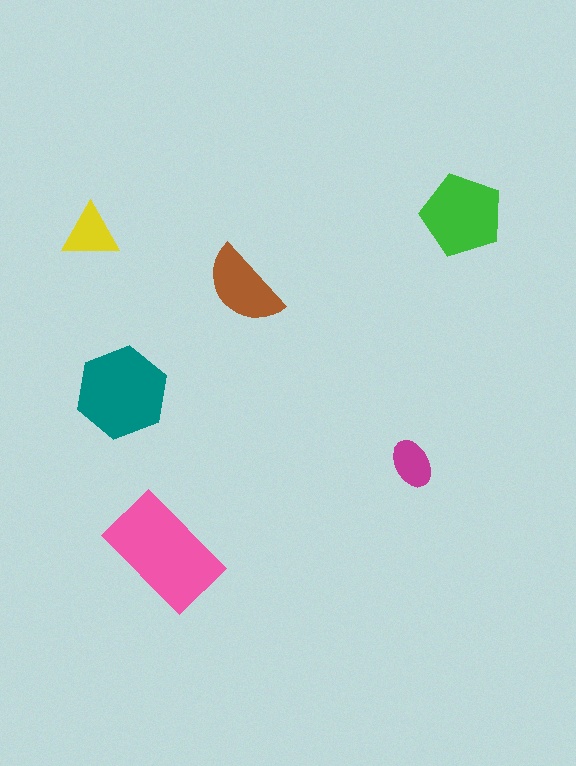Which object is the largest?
The pink rectangle.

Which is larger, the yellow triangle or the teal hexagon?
The teal hexagon.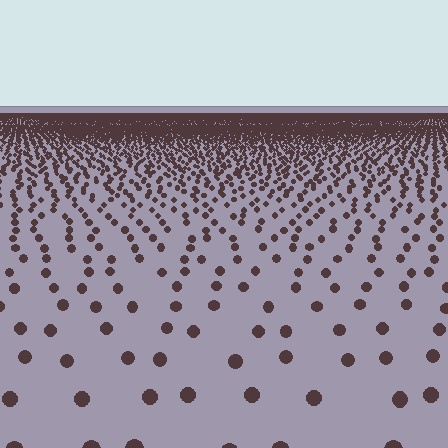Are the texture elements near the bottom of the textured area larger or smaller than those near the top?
Larger. Near the bottom, elements are closer to the viewer and appear at a bigger on-screen size.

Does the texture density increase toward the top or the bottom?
Density increases toward the top.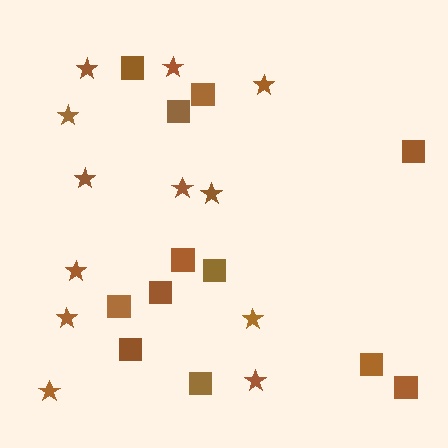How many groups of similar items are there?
There are 2 groups: one group of stars (12) and one group of squares (12).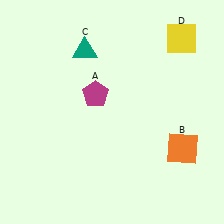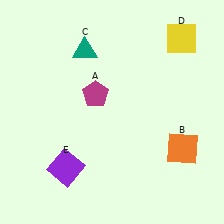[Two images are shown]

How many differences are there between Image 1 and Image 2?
There is 1 difference between the two images.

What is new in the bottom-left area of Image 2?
A purple square (E) was added in the bottom-left area of Image 2.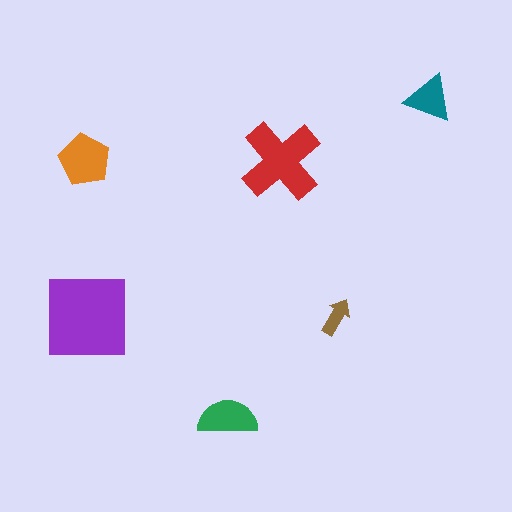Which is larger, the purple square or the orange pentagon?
The purple square.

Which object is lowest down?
The green semicircle is bottommost.